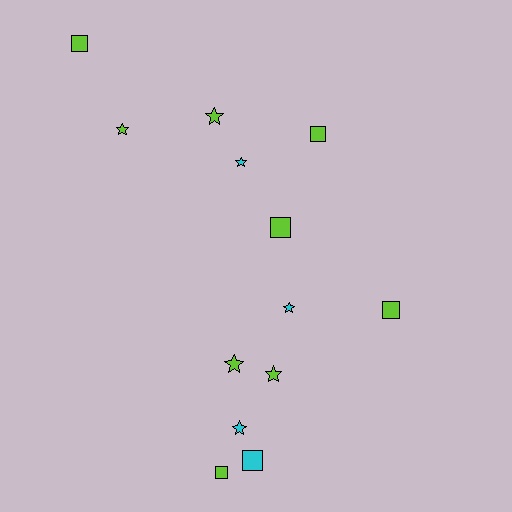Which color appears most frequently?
Lime, with 9 objects.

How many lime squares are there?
There are 5 lime squares.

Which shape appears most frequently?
Star, with 7 objects.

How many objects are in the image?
There are 13 objects.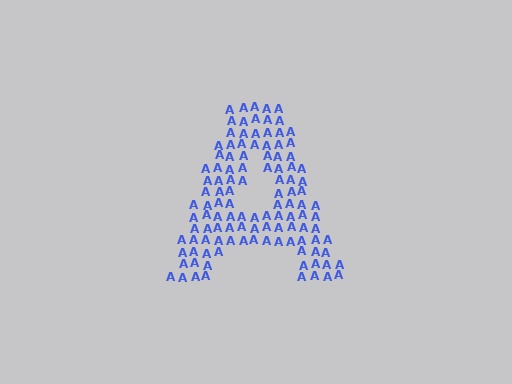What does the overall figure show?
The overall figure shows the letter A.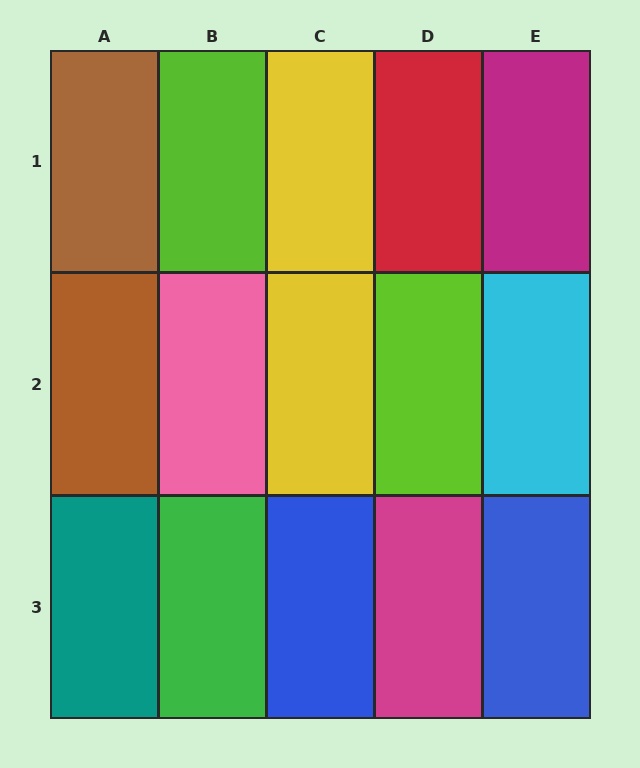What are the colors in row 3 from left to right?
Teal, green, blue, magenta, blue.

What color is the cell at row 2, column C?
Yellow.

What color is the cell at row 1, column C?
Yellow.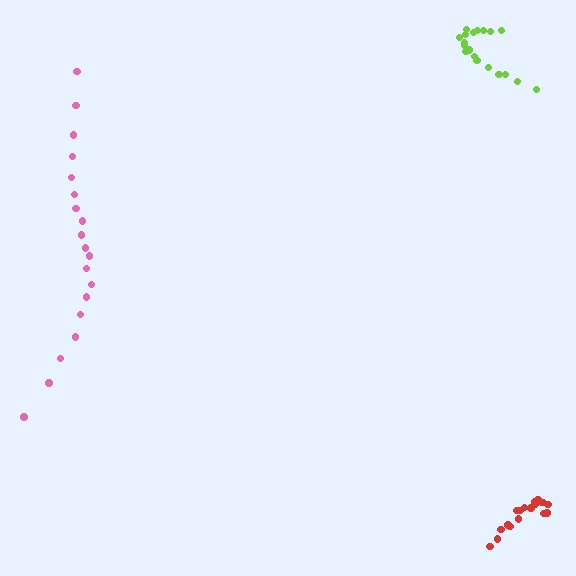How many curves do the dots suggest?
There are 3 distinct paths.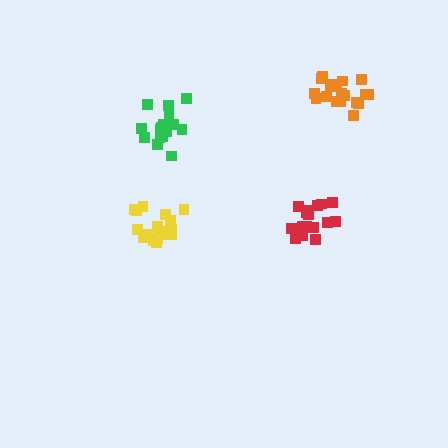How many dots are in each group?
Group 1: 16 dots, Group 2: 17 dots, Group 3: 18 dots, Group 4: 20 dots (71 total).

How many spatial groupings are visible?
There are 4 spatial groupings.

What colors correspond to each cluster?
The clusters are colored: green, red, yellow, orange.